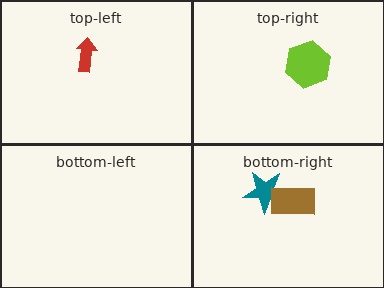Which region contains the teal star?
The bottom-right region.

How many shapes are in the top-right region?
1.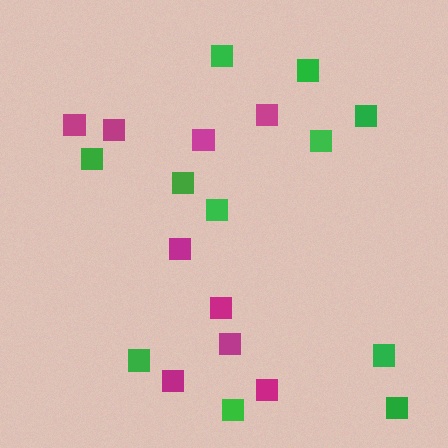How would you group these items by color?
There are 2 groups: one group of magenta squares (9) and one group of green squares (11).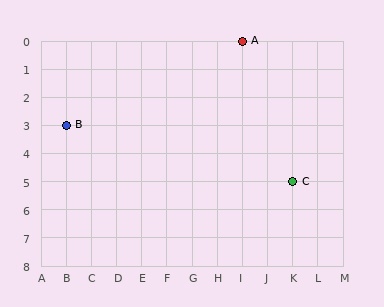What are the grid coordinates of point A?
Point A is at grid coordinates (I, 0).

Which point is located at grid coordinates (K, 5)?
Point C is at (K, 5).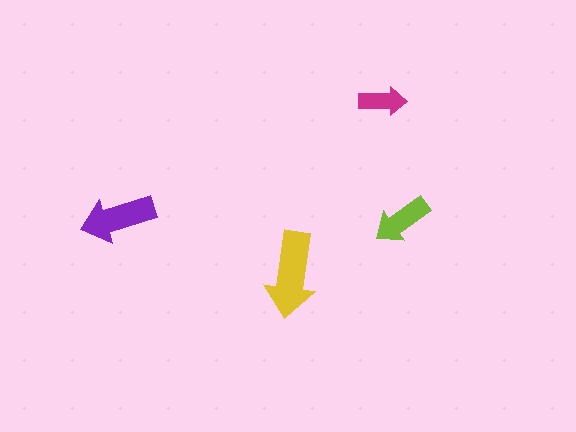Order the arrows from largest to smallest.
the yellow one, the purple one, the lime one, the magenta one.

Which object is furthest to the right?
The lime arrow is rightmost.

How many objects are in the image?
There are 4 objects in the image.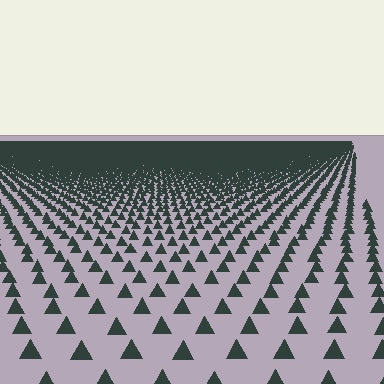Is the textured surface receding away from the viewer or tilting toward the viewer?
The surface is receding away from the viewer. Texture elements get smaller and denser toward the top.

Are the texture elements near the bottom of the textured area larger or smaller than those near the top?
Larger. Near the bottom, elements are closer to the viewer and appear at a bigger on-screen size.